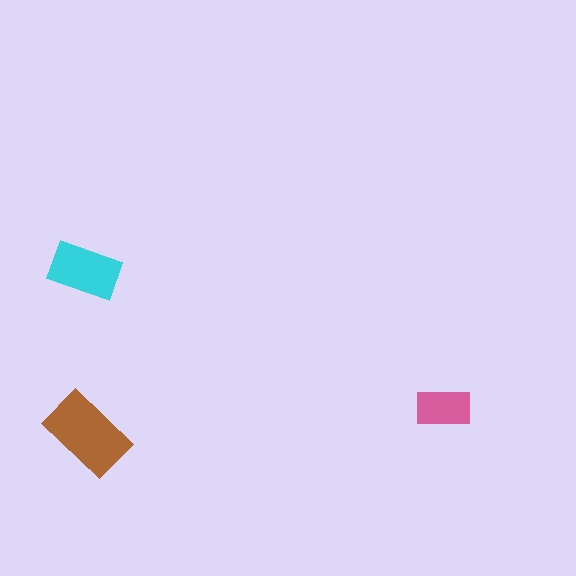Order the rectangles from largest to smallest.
the brown one, the cyan one, the pink one.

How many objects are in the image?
There are 3 objects in the image.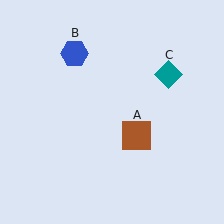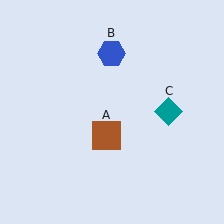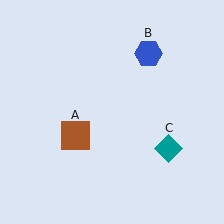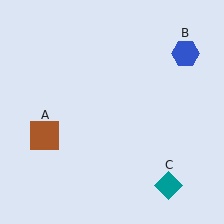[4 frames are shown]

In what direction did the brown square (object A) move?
The brown square (object A) moved left.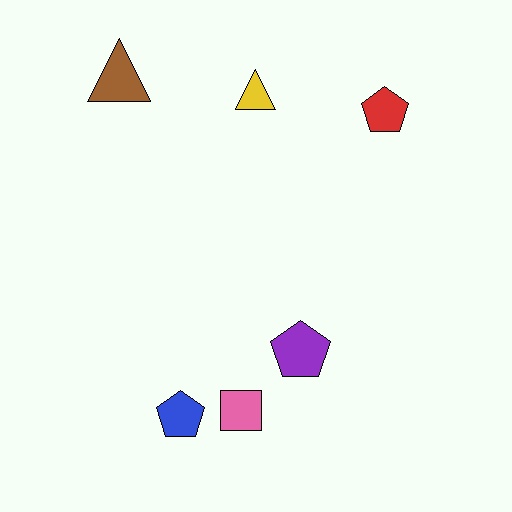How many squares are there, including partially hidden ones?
There is 1 square.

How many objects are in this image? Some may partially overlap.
There are 6 objects.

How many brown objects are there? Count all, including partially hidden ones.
There is 1 brown object.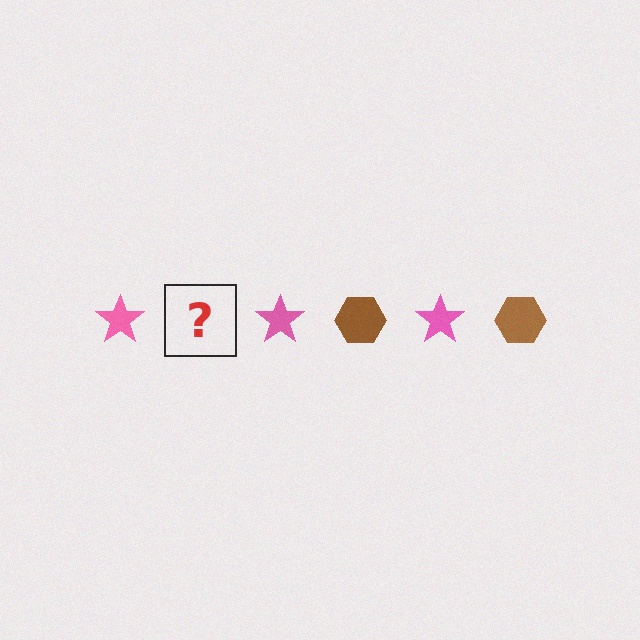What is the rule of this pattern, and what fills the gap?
The rule is that the pattern alternates between pink star and brown hexagon. The gap should be filled with a brown hexagon.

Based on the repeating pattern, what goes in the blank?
The blank should be a brown hexagon.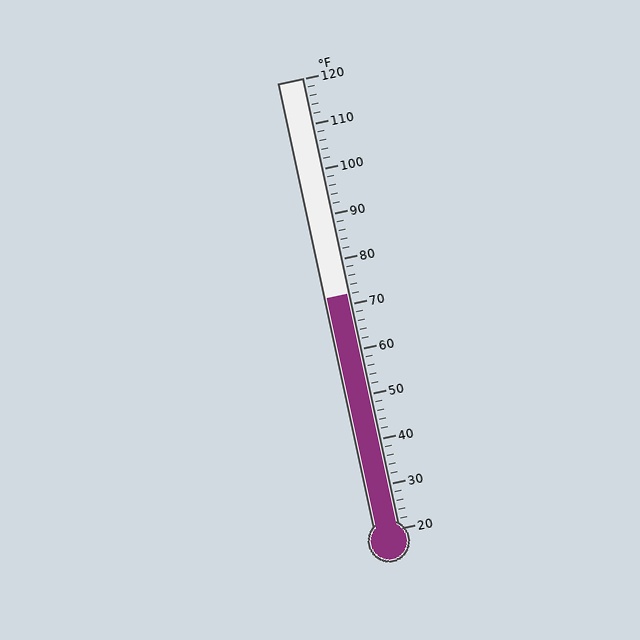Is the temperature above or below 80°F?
The temperature is below 80°F.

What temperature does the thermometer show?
The thermometer shows approximately 72°F.